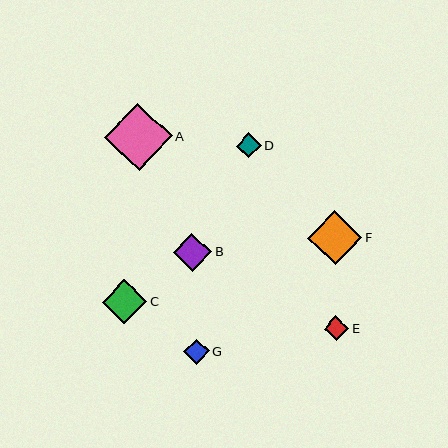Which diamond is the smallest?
Diamond E is the smallest with a size of approximately 24 pixels.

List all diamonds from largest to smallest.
From largest to smallest: A, F, C, B, G, D, E.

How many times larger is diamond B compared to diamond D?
Diamond B is approximately 1.5 times the size of diamond D.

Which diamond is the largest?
Diamond A is the largest with a size of approximately 68 pixels.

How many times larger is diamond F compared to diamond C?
Diamond F is approximately 1.2 times the size of diamond C.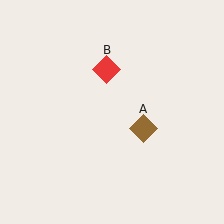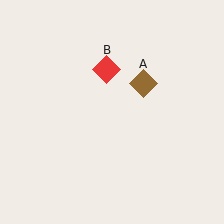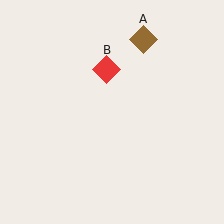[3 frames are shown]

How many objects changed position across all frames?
1 object changed position: brown diamond (object A).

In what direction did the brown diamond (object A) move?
The brown diamond (object A) moved up.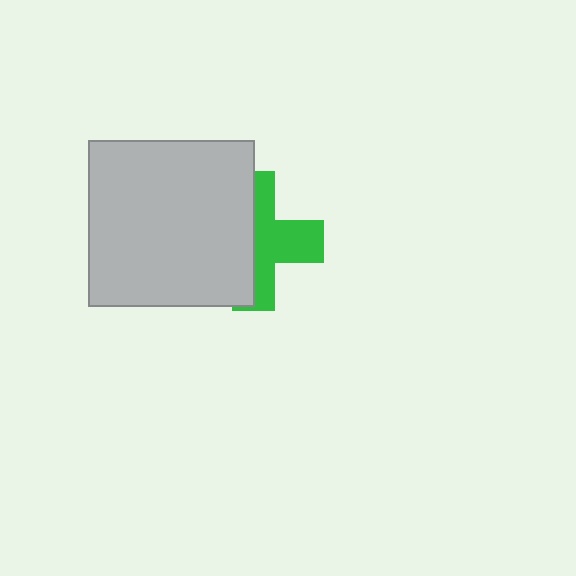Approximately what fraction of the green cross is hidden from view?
Roughly 52% of the green cross is hidden behind the light gray square.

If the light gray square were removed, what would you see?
You would see the complete green cross.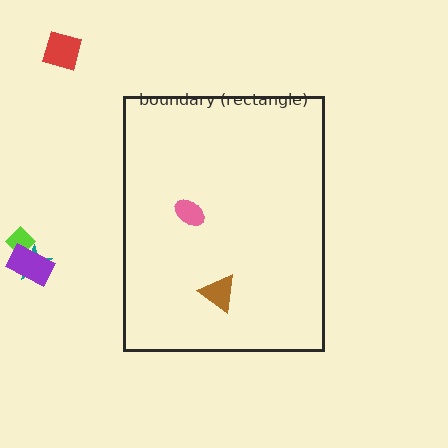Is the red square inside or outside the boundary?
Outside.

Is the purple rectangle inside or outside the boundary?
Outside.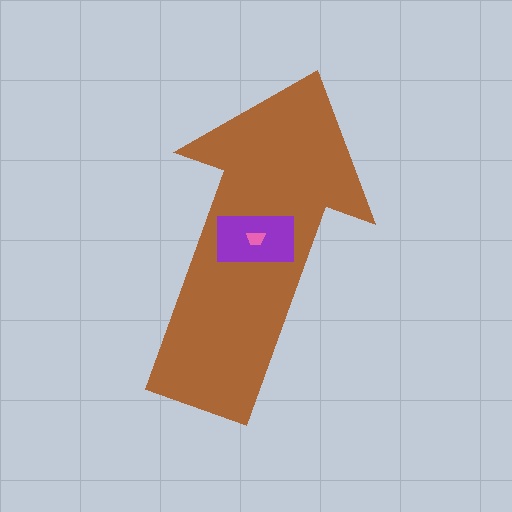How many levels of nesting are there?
3.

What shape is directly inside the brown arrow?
The purple rectangle.